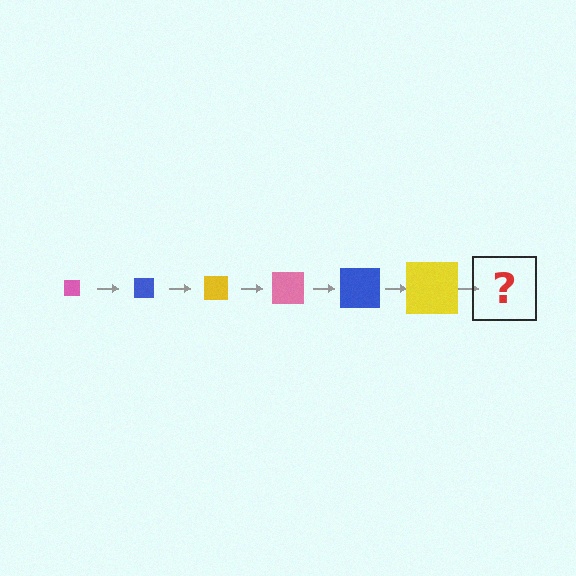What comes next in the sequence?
The next element should be a pink square, larger than the previous one.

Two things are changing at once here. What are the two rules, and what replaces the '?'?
The two rules are that the square grows larger each step and the color cycles through pink, blue, and yellow. The '?' should be a pink square, larger than the previous one.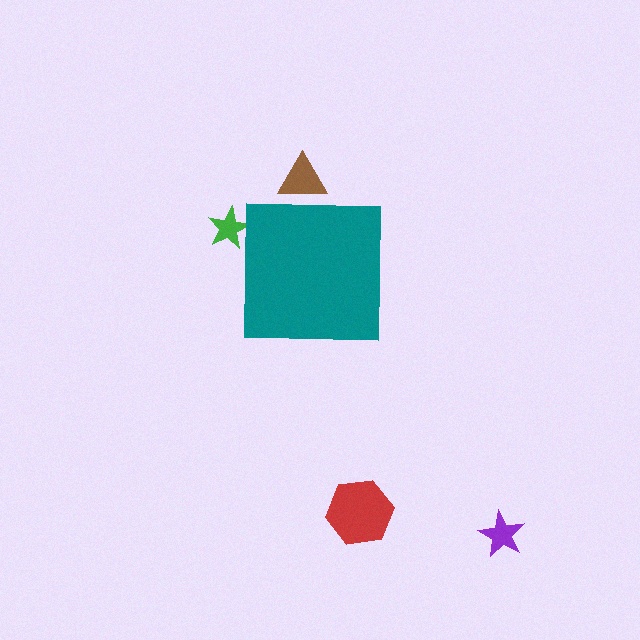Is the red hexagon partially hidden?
No, the red hexagon is fully visible.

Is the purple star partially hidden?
No, the purple star is fully visible.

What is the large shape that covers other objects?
A teal square.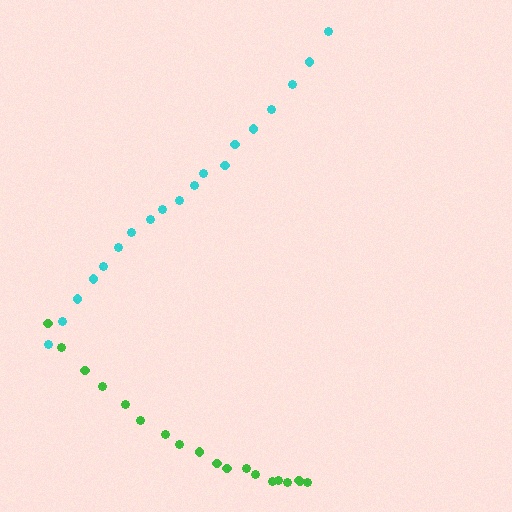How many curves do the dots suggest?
There are 2 distinct paths.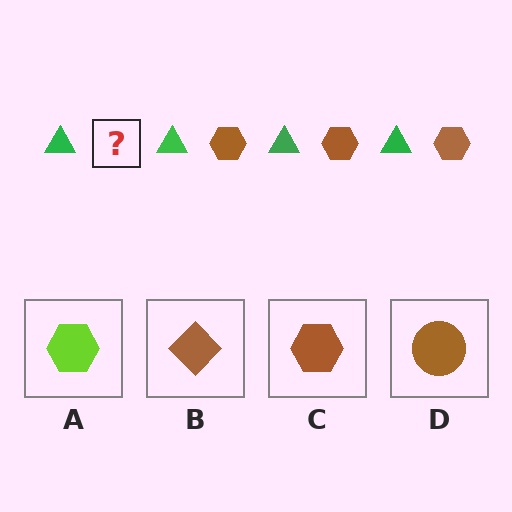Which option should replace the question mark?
Option C.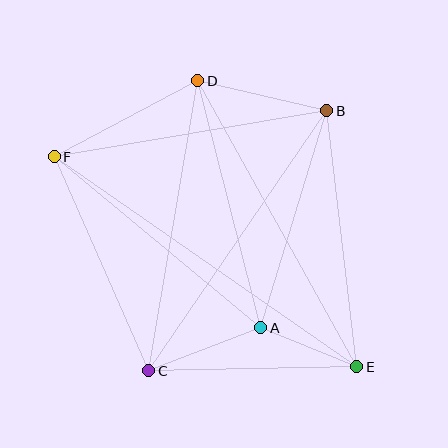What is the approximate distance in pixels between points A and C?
The distance between A and C is approximately 120 pixels.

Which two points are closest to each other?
Points A and E are closest to each other.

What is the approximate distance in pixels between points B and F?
The distance between B and F is approximately 276 pixels.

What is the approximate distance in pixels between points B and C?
The distance between B and C is approximately 315 pixels.